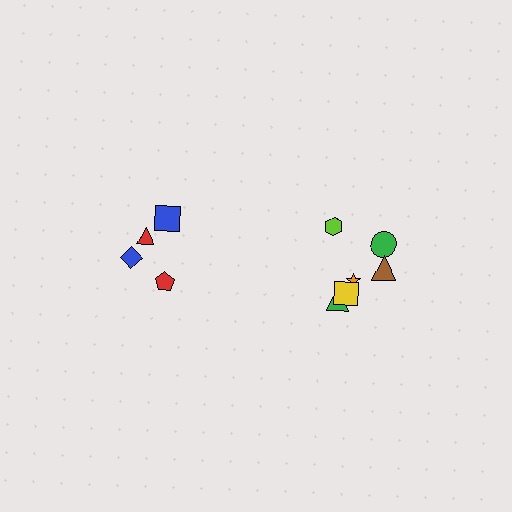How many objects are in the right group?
There are 6 objects.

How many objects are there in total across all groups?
There are 10 objects.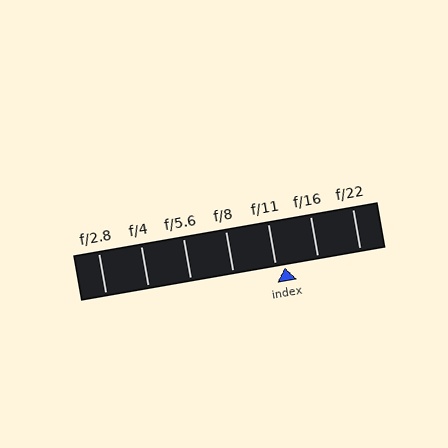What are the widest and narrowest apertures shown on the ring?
The widest aperture shown is f/2.8 and the narrowest is f/22.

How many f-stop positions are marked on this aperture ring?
There are 7 f-stop positions marked.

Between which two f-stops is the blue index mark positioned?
The index mark is between f/11 and f/16.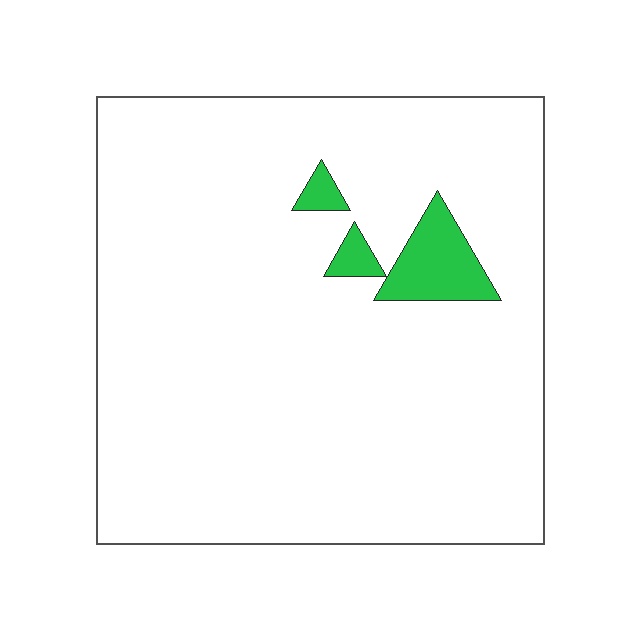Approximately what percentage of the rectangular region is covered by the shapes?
Approximately 5%.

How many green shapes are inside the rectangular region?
3.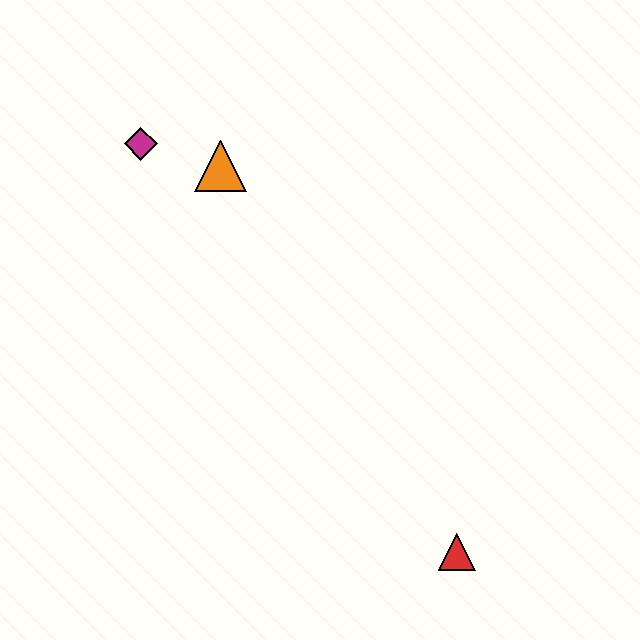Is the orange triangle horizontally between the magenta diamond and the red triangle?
Yes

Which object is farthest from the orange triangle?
The red triangle is farthest from the orange triangle.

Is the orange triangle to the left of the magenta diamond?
No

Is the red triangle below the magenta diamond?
Yes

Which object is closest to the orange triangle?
The magenta diamond is closest to the orange triangle.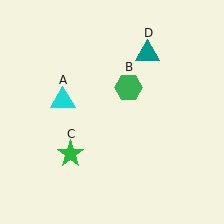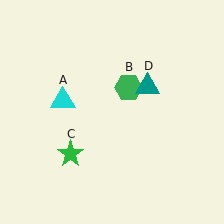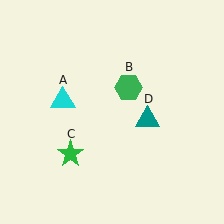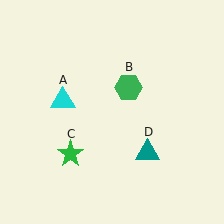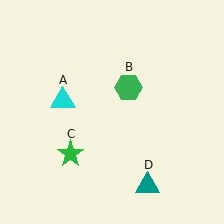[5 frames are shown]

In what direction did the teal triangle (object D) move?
The teal triangle (object D) moved down.